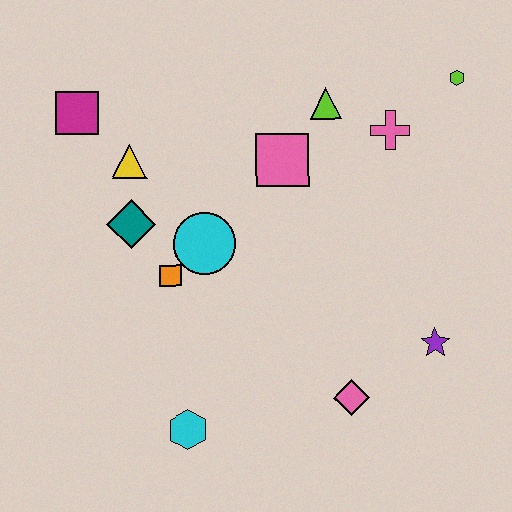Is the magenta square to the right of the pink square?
No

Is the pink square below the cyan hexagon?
No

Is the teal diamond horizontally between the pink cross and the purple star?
No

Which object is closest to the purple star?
The pink diamond is closest to the purple star.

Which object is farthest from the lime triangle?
The cyan hexagon is farthest from the lime triangle.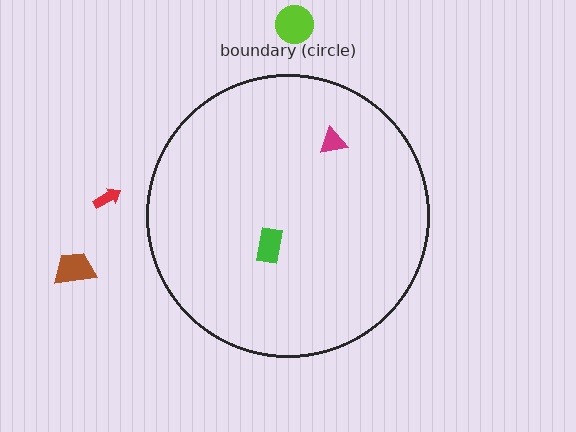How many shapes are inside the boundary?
2 inside, 3 outside.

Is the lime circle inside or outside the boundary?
Outside.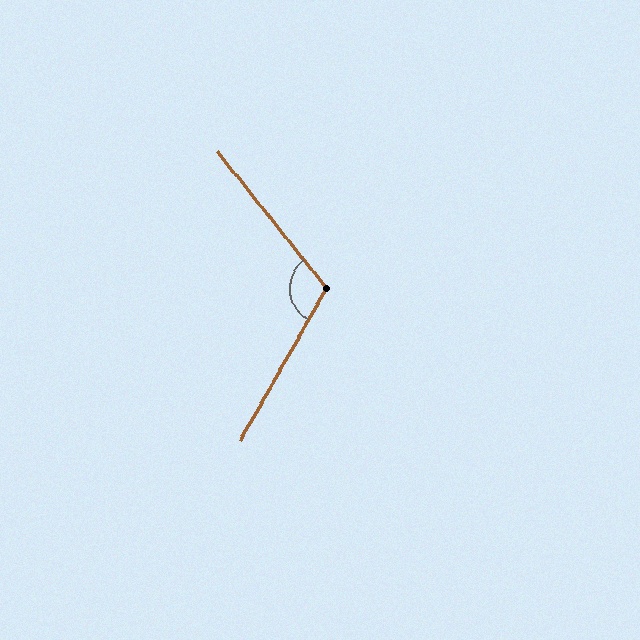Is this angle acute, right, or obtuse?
It is obtuse.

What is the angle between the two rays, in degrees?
Approximately 112 degrees.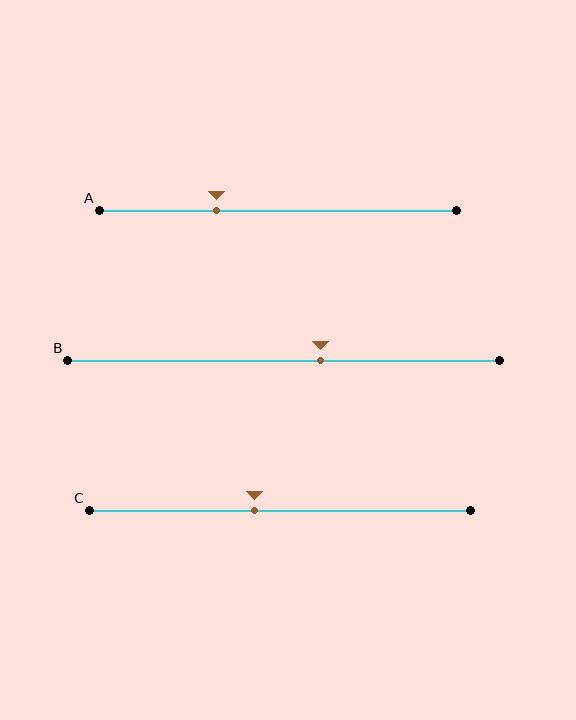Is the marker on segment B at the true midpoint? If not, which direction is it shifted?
No, the marker on segment B is shifted to the right by about 9% of the segment length.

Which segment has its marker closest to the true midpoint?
Segment C has its marker closest to the true midpoint.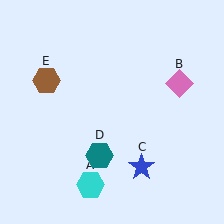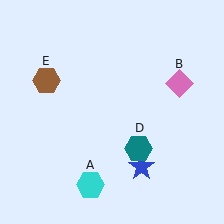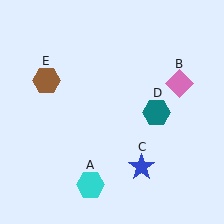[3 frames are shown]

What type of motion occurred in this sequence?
The teal hexagon (object D) rotated counterclockwise around the center of the scene.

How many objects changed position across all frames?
1 object changed position: teal hexagon (object D).